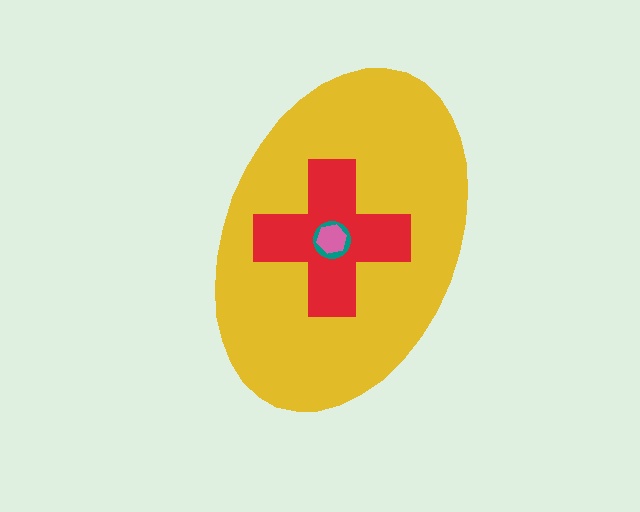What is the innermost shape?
The pink hexagon.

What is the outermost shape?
The yellow ellipse.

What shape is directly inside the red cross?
The teal circle.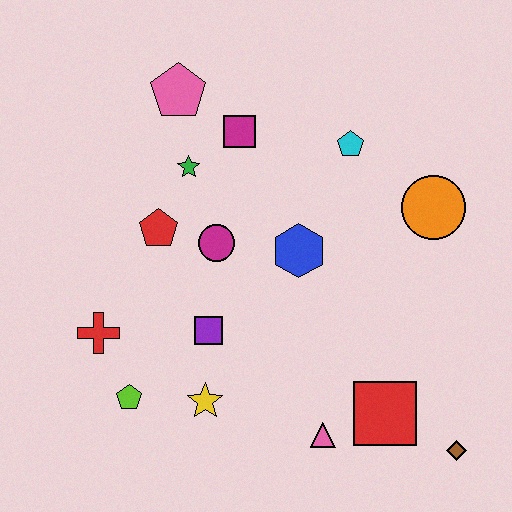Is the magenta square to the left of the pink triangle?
Yes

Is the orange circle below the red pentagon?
No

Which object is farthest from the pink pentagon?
The brown diamond is farthest from the pink pentagon.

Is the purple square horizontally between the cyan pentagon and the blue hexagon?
No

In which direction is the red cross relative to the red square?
The red cross is to the left of the red square.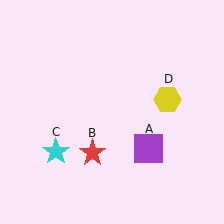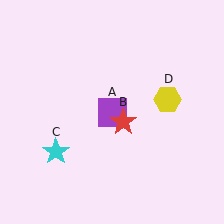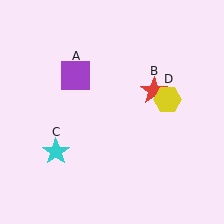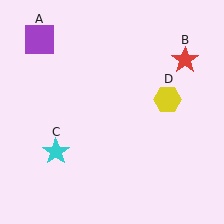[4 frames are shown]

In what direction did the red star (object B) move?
The red star (object B) moved up and to the right.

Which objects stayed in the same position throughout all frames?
Cyan star (object C) and yellow hexagon (object D) remained stationary.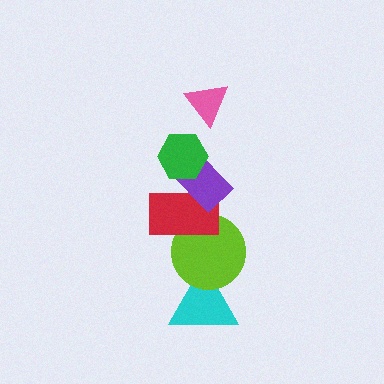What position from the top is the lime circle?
The lime circle is 5th from the top.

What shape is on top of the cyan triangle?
The lime circle is on top of the cyan triangle.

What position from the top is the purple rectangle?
The purple rectangle is 3rd from the top.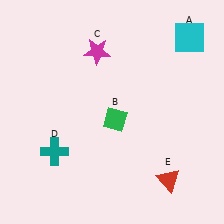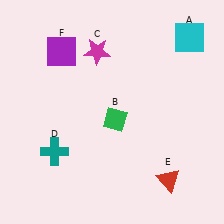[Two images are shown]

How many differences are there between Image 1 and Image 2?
There is 1 difference between the two images.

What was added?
A purple square (F) was added in Image 2.